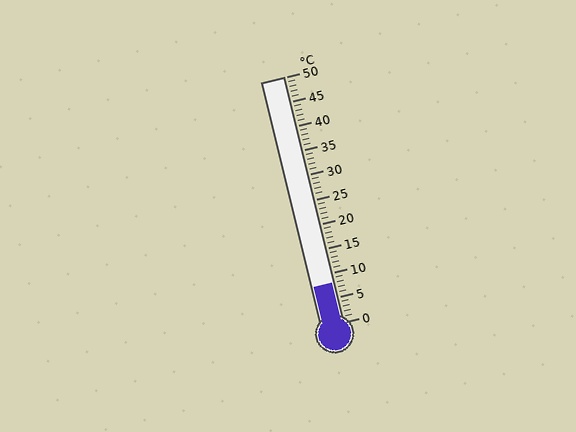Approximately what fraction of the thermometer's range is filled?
The thermometer is filled to approximately 15% of its range.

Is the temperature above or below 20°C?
The temperature is below 20°C.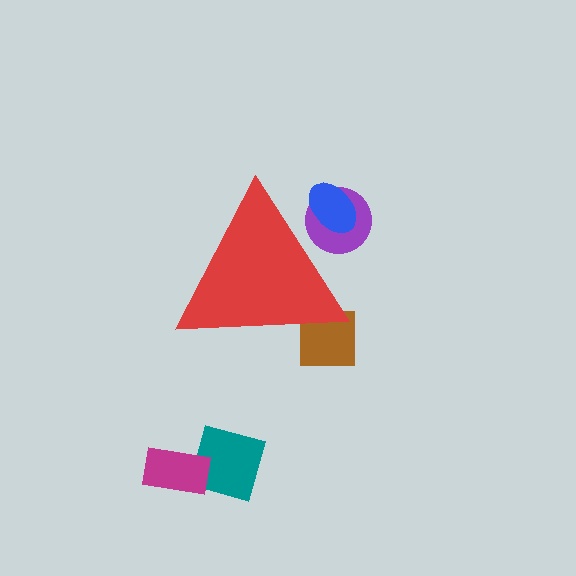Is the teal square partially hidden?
No, the teal square is fully visible.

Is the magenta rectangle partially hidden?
No, the magenta rectangle is fully visible.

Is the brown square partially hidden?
Yes, the brown square is partially hidden behind the red triangle.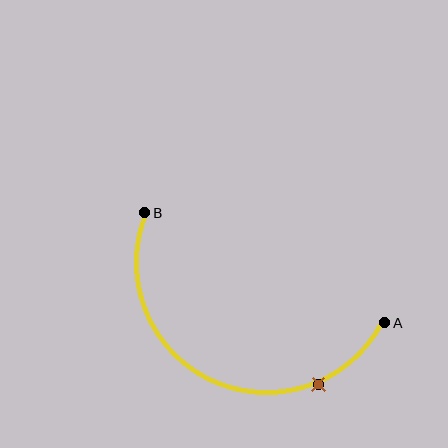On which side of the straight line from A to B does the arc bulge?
The arc bulges below the straight line connecting A and B.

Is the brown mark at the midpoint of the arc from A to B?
No. The brown mark lies on the arc but is closer to endpoint A. The arc midpoint would be at the point on the curve equidistant along the arc from both A and B.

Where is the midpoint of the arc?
The arc midpoint is the point on the curve farthest from the straight line joining A and B. It sits below that line.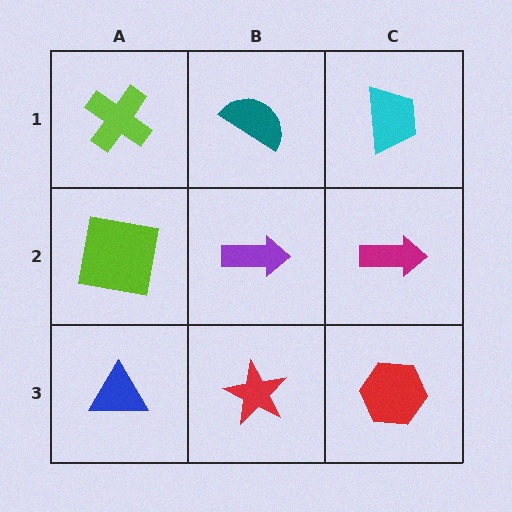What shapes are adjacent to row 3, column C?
A magenta arrow (row 2, column C), a red star (row 3, column B).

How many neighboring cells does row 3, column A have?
2.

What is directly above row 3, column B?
A purple arrow.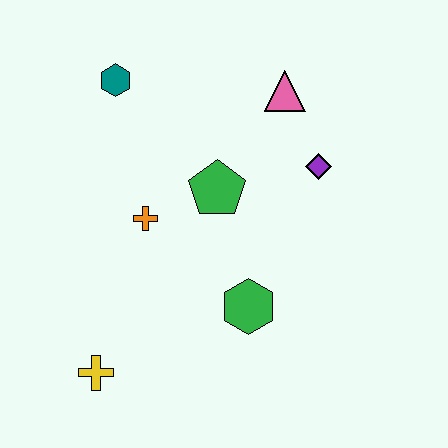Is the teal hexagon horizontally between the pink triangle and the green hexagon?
No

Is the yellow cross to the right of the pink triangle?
No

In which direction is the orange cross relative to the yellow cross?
The orange cross is above the yellow cross.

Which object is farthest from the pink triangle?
The yellow cross is farthest from the pink triangle.